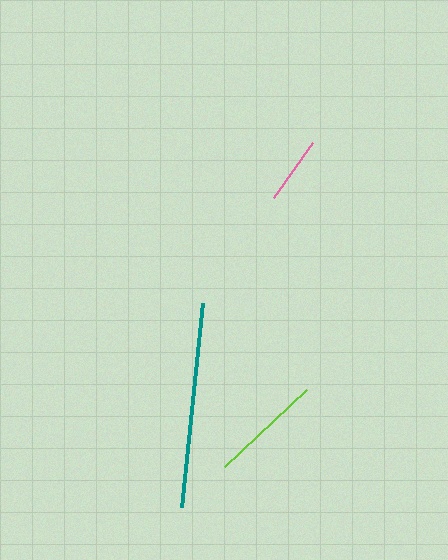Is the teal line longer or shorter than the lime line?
The teal line is longer than the lime line.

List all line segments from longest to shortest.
From longest to shortest: teal, lime, pink.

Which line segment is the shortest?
The pink line is the shortest at approximately 67 pixels.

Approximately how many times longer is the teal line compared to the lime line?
The teal line is approximately 1.8 times the length of the lime line.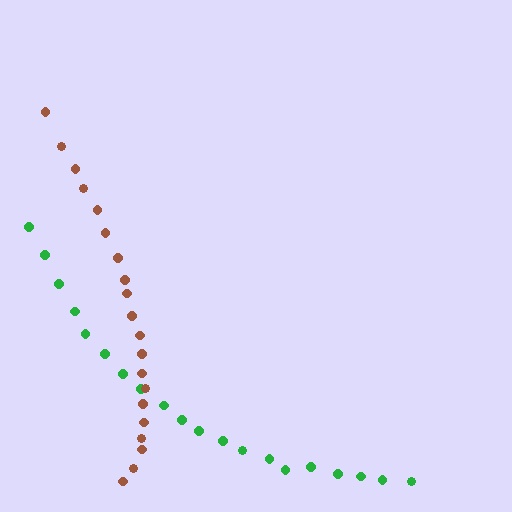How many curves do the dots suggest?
There are 2 distinct paths.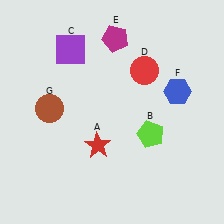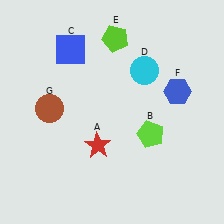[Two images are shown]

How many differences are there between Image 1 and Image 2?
There are 3 differences between the two images.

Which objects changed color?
C changed from purple to blue. D changed from red to cyan. E changed from magenta to lime.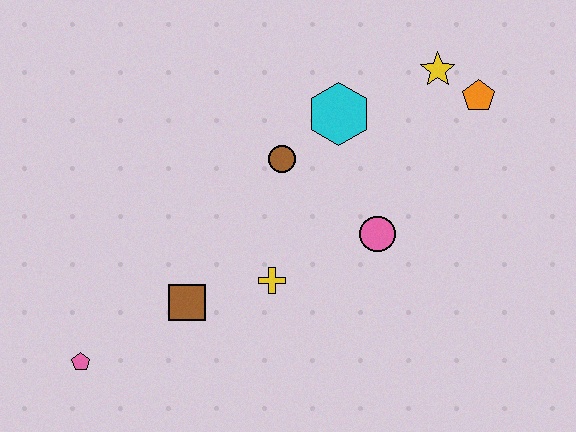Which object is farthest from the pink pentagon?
The orange pentagon is farthest from the pink pentagon.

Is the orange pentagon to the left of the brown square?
No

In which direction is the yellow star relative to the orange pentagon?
The yellow star is to the left of the orange pentagon.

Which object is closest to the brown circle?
The cyan hexagon is closest to the brown circle.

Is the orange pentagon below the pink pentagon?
No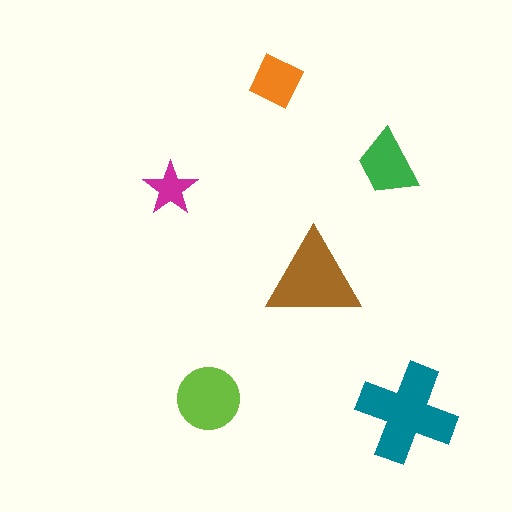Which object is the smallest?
The magenta star.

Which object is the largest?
The teal cross.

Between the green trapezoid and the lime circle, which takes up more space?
The lime circle.